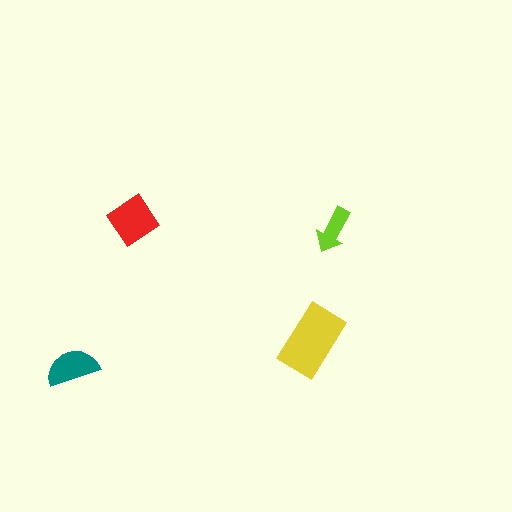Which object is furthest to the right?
The lime arrow is rightmost.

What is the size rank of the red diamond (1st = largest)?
2nd.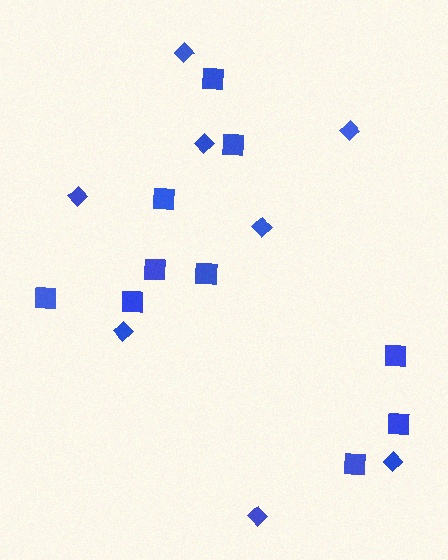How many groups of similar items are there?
There are 2 groups: one group of diamonds (8) and one group of squares (10).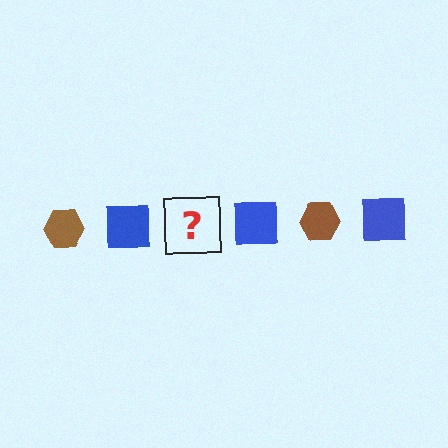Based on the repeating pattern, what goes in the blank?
The blank should be a brown hexagon.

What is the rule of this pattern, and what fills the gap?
The rule is that the pattern alternates between brown hexagon and blue square. The gap should be filled with a brown hexagon.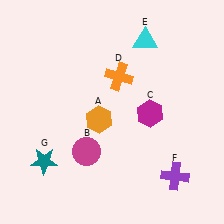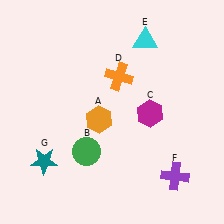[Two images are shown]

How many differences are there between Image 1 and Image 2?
There is 1 difference between the two images.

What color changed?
The circle (B) changed from magenta in Image 1 to green in Image 2.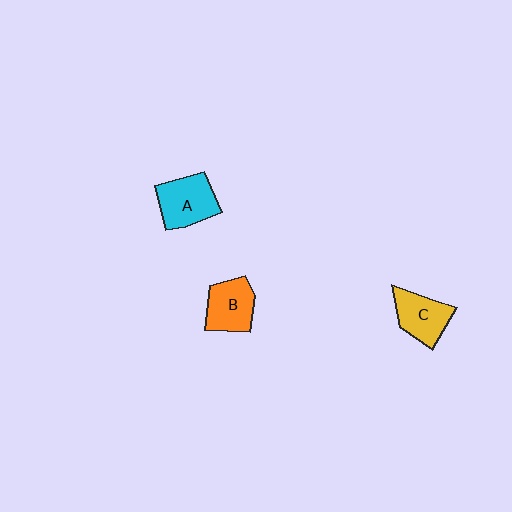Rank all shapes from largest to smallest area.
From largest to smallest: A (cyan), C (yellow), B (orange).